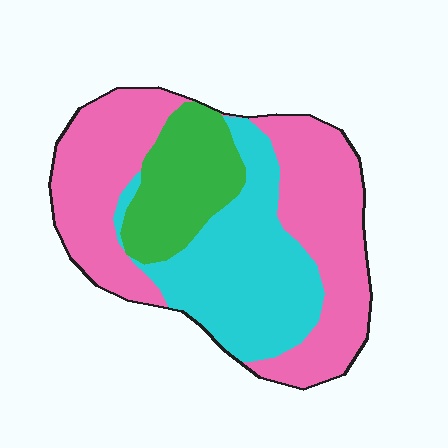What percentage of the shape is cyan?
Cyan covers around 30% of the shape.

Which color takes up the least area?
Green, at roughly 20%.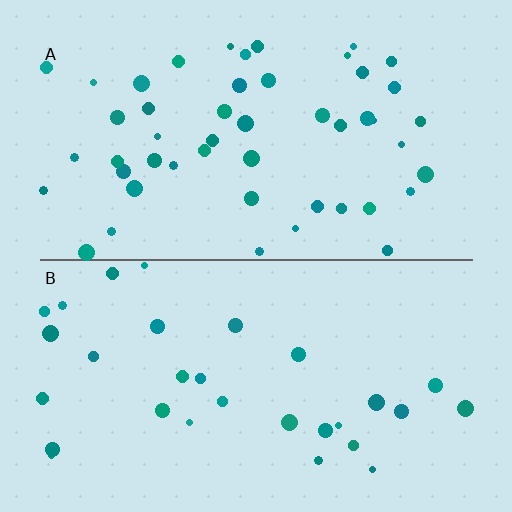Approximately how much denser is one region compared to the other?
Approximately 1.7× — region A over region B.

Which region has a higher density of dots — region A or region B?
A (the top).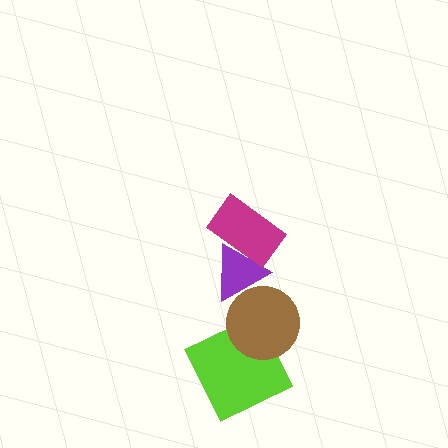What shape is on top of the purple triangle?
The magenta rectangle is on top of the purple triangle.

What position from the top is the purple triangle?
The purple triangle is 2nd from the top.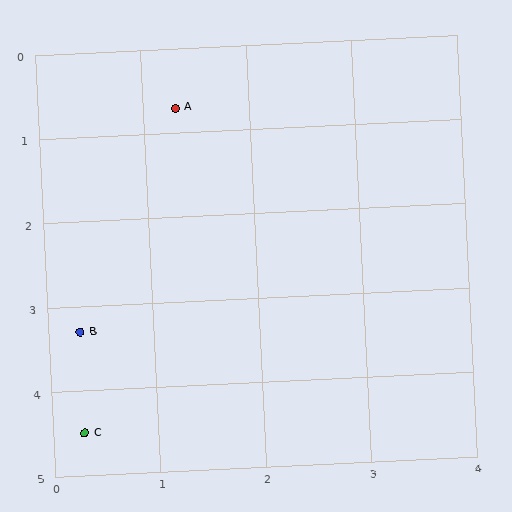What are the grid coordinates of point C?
Point C is at approximately (0.3, 4.5).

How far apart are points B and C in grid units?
Points B and C are about 1.2 grid units apart.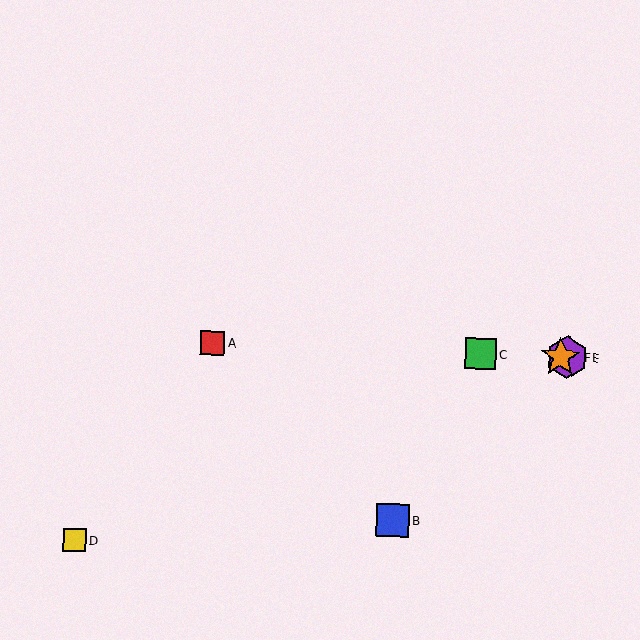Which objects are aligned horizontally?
Objects A, C, E, F are aligned horizontally.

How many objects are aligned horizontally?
4 objects (A, C, E, F) are aligned horizontally.